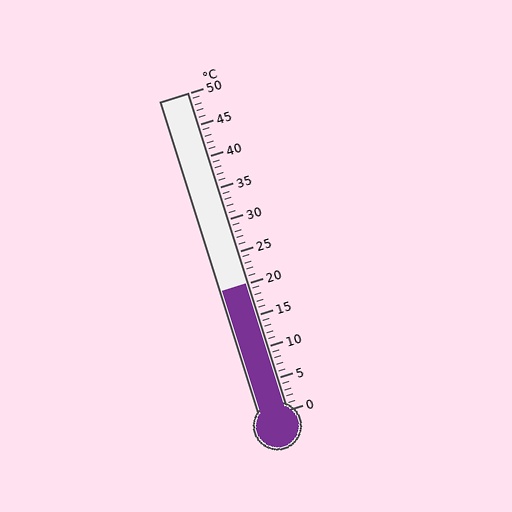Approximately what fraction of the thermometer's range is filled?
The thermometer is filled to approximately 40% of its range.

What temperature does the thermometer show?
The thermometer shows approximately 20°C.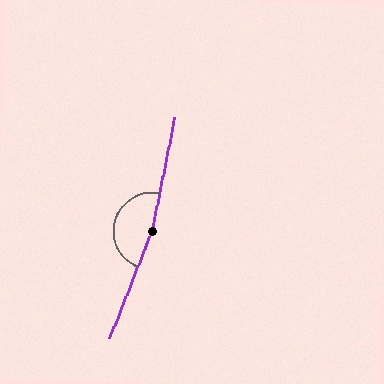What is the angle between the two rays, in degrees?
Approximately 170 degrees.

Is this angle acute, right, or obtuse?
It is obtuse.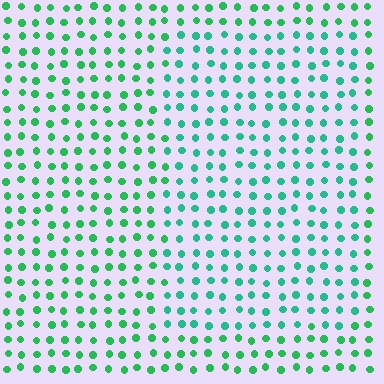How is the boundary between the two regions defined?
The boundary is defined purely by a slight shift in hue (about 22 degrees). Spacing, size, and orientation are identical on both sides.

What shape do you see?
I see a rectangle.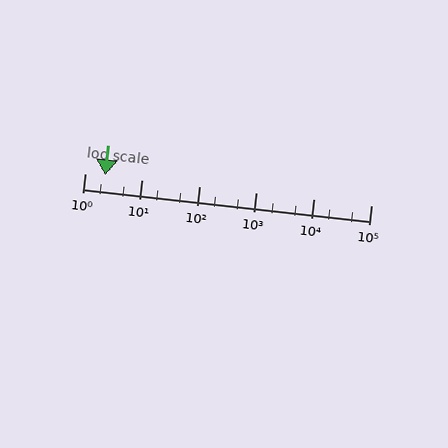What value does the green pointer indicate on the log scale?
The pointer indicates approximately 2.3.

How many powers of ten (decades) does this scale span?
The scale spans 5 decades, from 1 to 100000.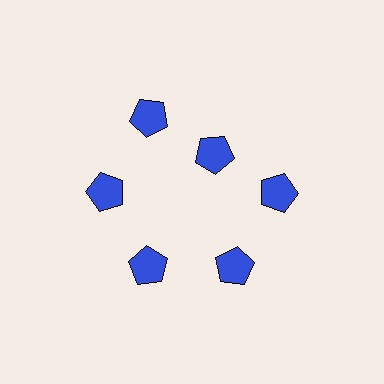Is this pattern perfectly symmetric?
No. The 6 blue pentagons are arranged in a ring, but one element near the 1 o'clock position is pulled inward toward the center, breaking the 6-fold rotational symmetry.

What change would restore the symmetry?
The symmetry would be restored by moving it outward, back onto the ring so that all 6 pentagons sit at equal angles and equal distance from the center.